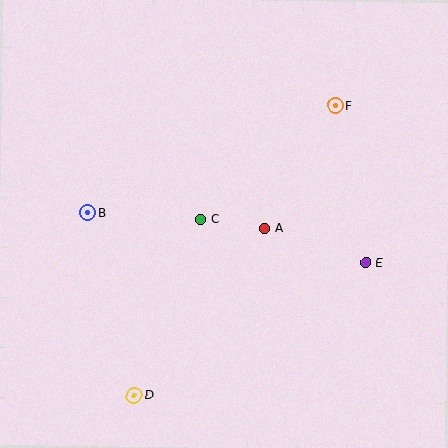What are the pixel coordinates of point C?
Point C is at (201, 219).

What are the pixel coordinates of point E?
Point E is at (366, 263).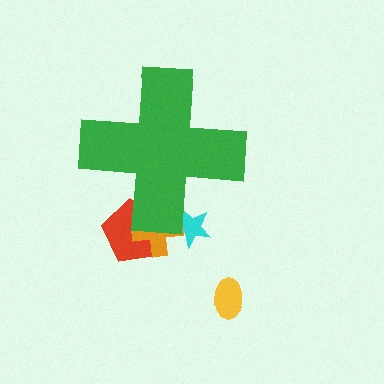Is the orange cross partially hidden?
Yes, the orange cross is partially hidden behind the green cross.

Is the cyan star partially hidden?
Yes, the cyan star is partially hidden behind the green cross.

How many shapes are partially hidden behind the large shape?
3 shapes are partially hidden.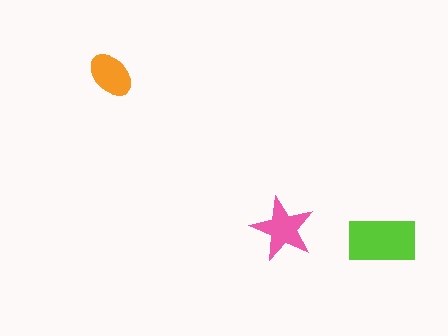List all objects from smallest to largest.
The orange ellipse, the pink star, the lime rectangle.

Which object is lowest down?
The lime rectangle is bottommost.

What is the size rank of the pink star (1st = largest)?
2nd.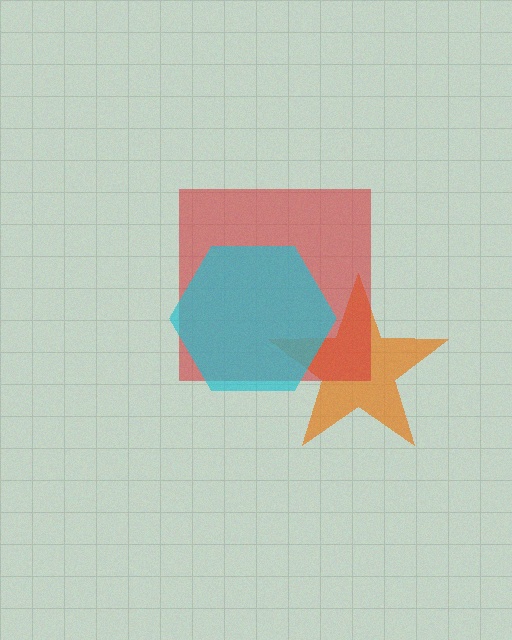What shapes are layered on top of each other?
The layered shapes are: an orange star, a red square, a cyan hexagon.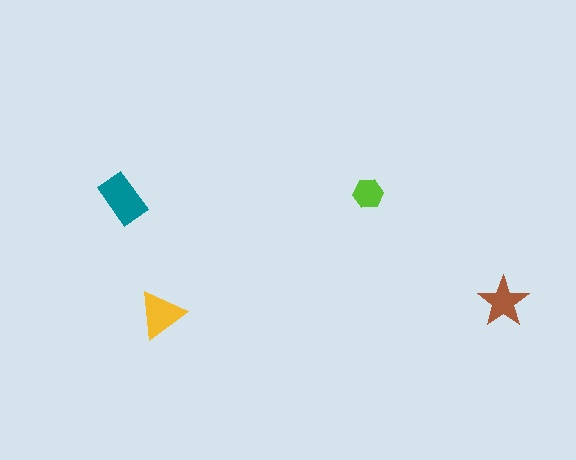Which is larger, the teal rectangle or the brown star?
The teal rectangle.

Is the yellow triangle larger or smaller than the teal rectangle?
Smaller.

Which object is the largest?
The teal rectangle.